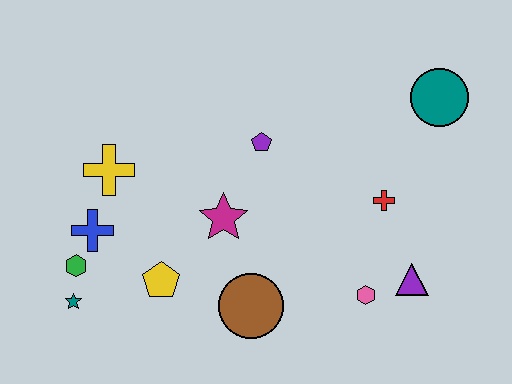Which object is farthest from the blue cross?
The teal circle is farthest from the blue cross.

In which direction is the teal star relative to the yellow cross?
The teal star is below the yellow cross.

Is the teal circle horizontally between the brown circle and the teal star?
No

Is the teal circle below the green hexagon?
No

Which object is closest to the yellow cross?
The blue cross is closest to the yellow cross.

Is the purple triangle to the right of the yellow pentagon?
Yes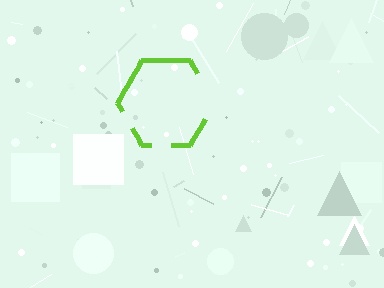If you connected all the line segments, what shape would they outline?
They would outline a hexagon.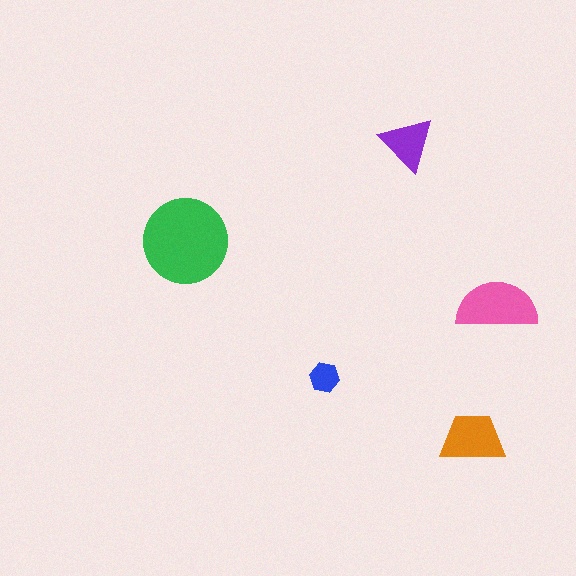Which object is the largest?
The green circle.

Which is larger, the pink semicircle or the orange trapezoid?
The pink semicircle.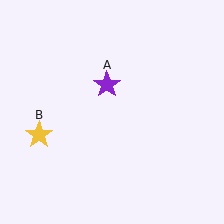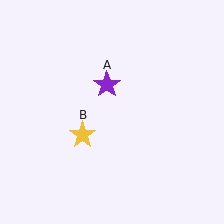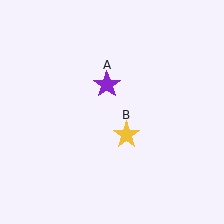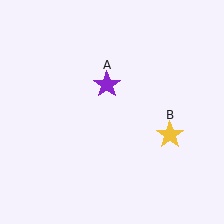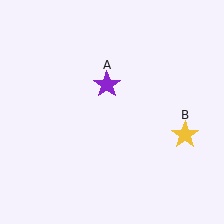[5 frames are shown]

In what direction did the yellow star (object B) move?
The yellow star (object B) moved right.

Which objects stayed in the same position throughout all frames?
Purple star (object A) remained stationary.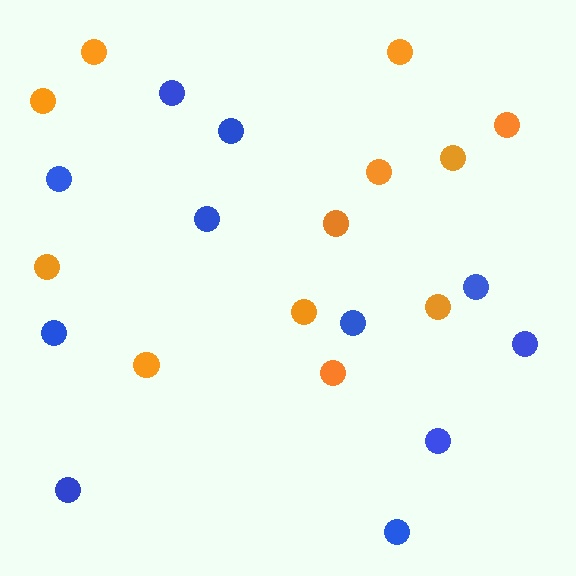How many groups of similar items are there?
There are 2 groups: one group of blue circles (11) and one group of orange circles (12).